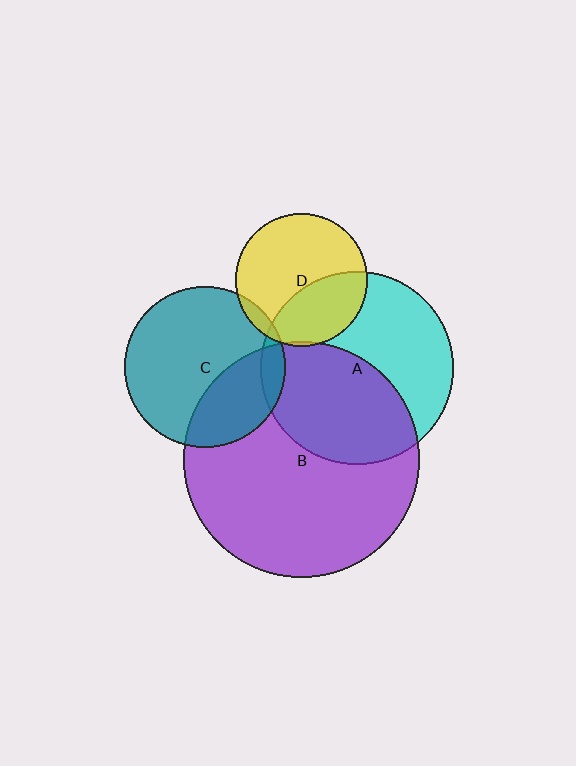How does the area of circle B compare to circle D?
Approximately 3.2 times.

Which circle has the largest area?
Circle B (purple).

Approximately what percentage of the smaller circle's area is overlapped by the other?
Approximately 50%.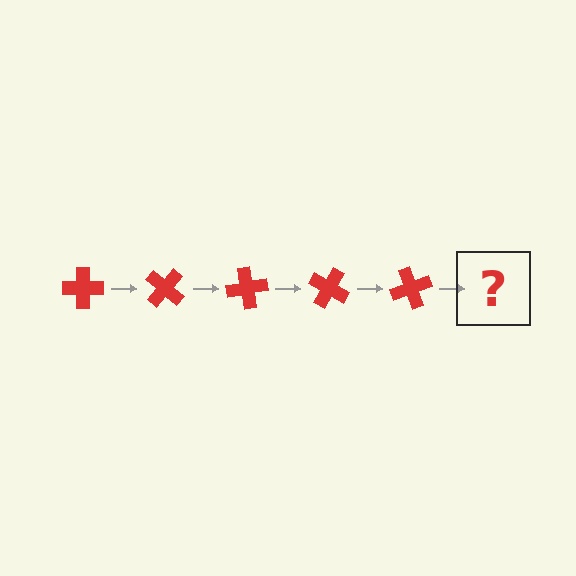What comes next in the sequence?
The next element should be a red cross rotated 200 degrees.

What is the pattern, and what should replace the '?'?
The pattern is that the cross rotates 40 degrees each step. The '?' should be a red cross rotated 200 degrees.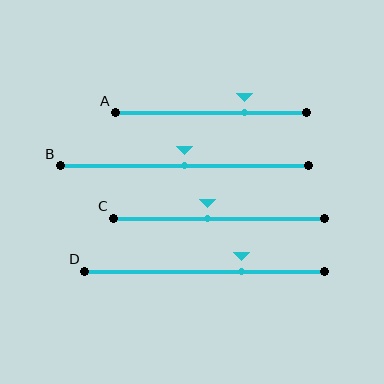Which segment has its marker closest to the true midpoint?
Segment B has its marker closest to the true midpoint.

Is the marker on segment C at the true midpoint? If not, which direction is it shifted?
No, the marker on segment C is shifted to the left by about 5% of the segment length.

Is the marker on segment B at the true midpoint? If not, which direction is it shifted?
Yes, the marker on segment B is at the true midpoint.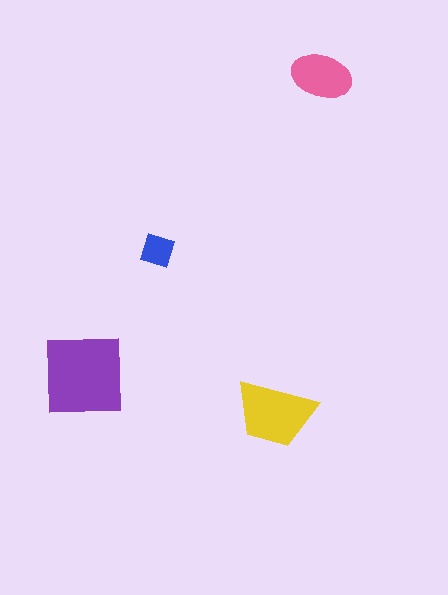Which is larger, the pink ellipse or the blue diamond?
The pink ellipse.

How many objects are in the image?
There are 4 objects in the image.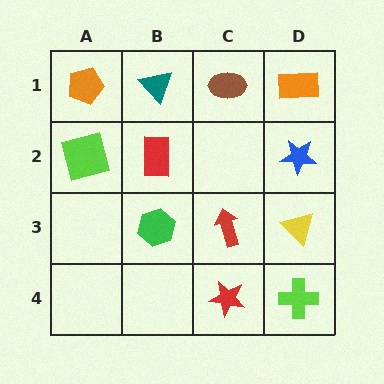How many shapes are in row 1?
4 shapes.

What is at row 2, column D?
A blue star.